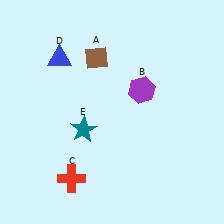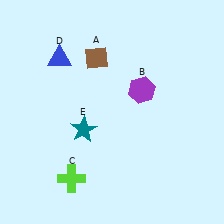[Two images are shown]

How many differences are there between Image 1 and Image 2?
There is 1 difference between the two images.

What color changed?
The cross (C) changed from red in Image 1 to lime in Image 2.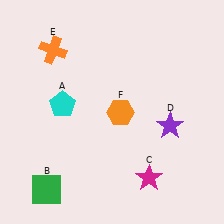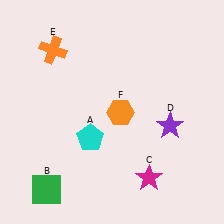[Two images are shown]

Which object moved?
The cyan pentagon (A) moved down.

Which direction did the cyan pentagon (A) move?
The cyan pentagon (A) moved down.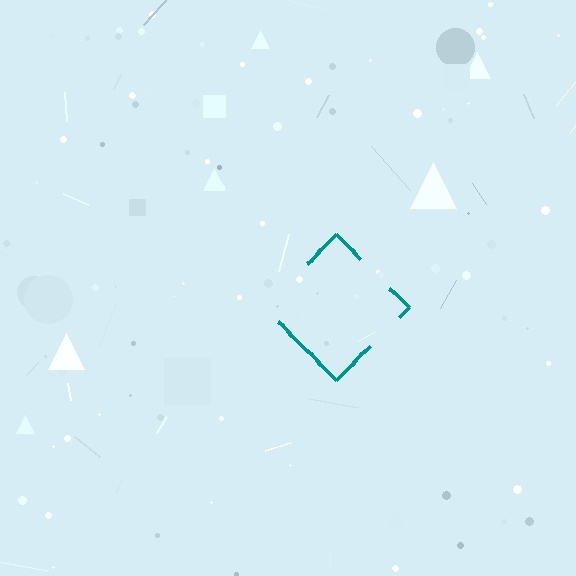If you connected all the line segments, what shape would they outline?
They would outline a diamond.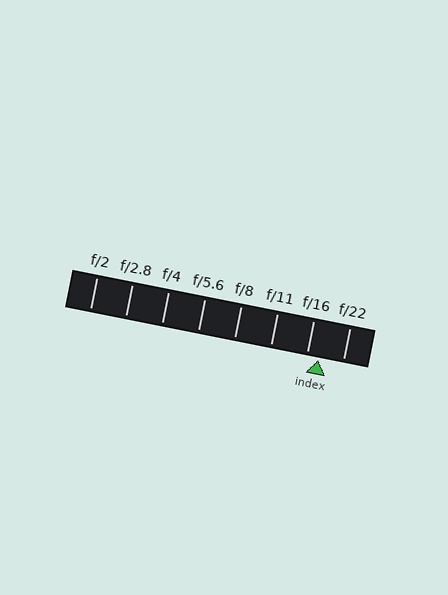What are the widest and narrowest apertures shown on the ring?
The widest aperture shown is f/2 and the narrowest is f/22.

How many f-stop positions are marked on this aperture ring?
There are 8 f-stop positions marked.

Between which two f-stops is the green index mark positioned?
The index mark is between f/16 and f/22.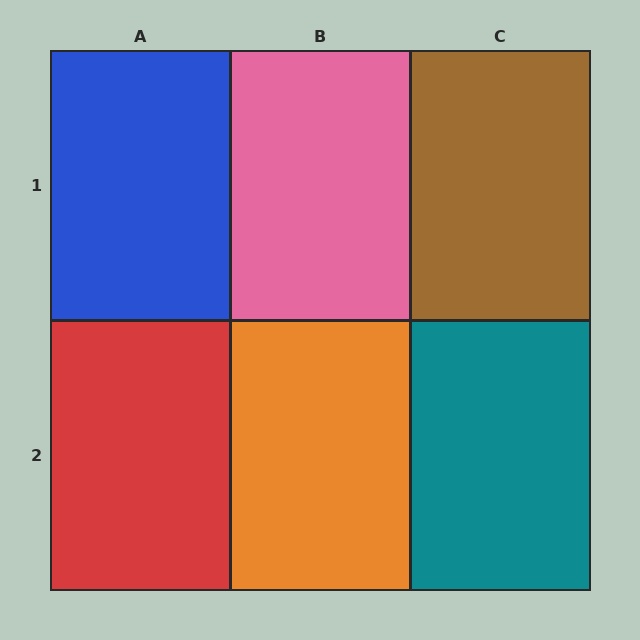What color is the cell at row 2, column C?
Teal.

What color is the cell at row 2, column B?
Orange.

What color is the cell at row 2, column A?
Red.